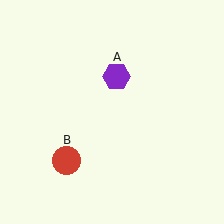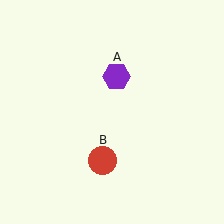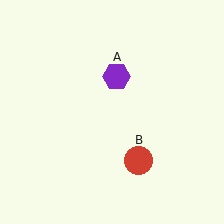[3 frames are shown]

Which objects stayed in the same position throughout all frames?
Purple hexagon (object A) remained stationary.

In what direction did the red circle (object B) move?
The red circle (object B) moved right.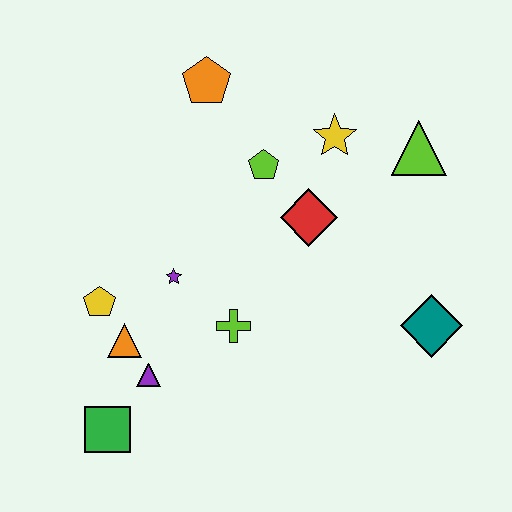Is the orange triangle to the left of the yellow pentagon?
No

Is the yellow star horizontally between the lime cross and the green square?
No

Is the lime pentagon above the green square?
Yes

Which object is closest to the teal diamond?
The red diamond is closest to the teal diamond.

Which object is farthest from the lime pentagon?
The green square is farthest from the lime pentagon.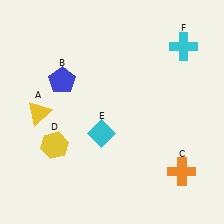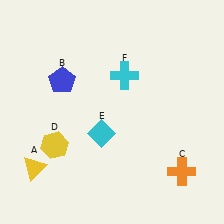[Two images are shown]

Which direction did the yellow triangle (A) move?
The yellow triangle (A) moved down.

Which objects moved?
The objects that moved are: the yellow triangle (A), the cyan cross (F).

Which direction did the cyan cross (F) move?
The cyan cross (F) moved left.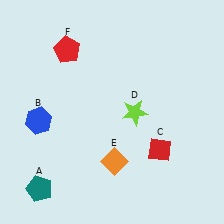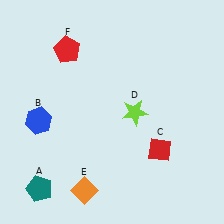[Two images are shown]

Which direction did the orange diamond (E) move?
The orange diamond (E) moved left.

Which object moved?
The orange diamond (E) moved left.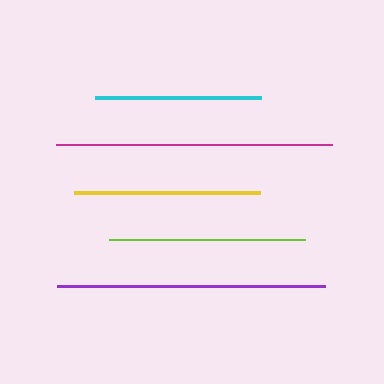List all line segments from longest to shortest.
From longest to shortest: magenta, purple, lime, yellow, cyan.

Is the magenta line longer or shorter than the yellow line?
The magenta line is longer than the yellow line.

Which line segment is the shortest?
The cyan line is the shortest at approximately 166 pixels.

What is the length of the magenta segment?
The magenta segment is approximately 276 pixels long.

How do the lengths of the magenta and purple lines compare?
The magenta and purple lines are approximately the same length.